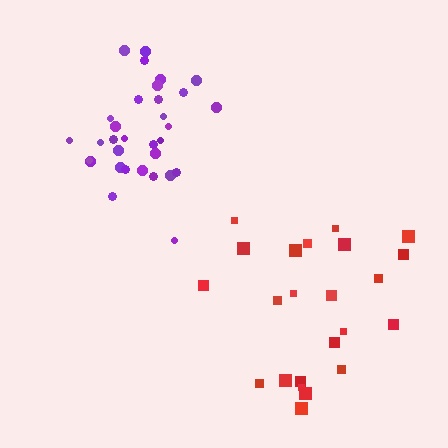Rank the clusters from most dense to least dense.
purple, red.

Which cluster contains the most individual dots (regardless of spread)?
Purple (33).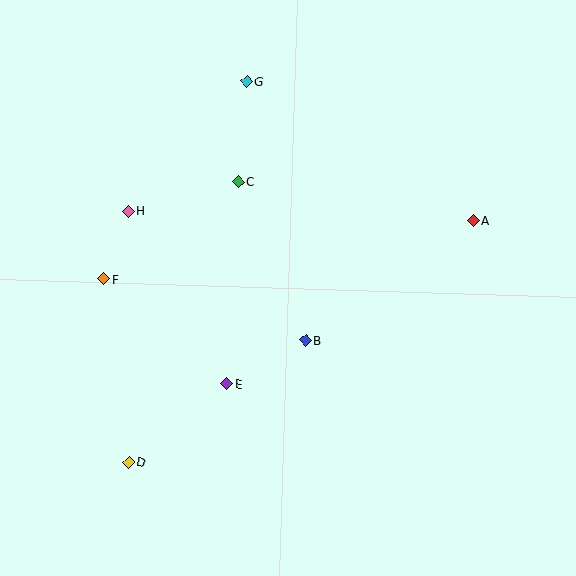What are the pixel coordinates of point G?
Point G is at (247, 81).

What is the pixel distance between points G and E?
The distance between G and E is 303 pixels.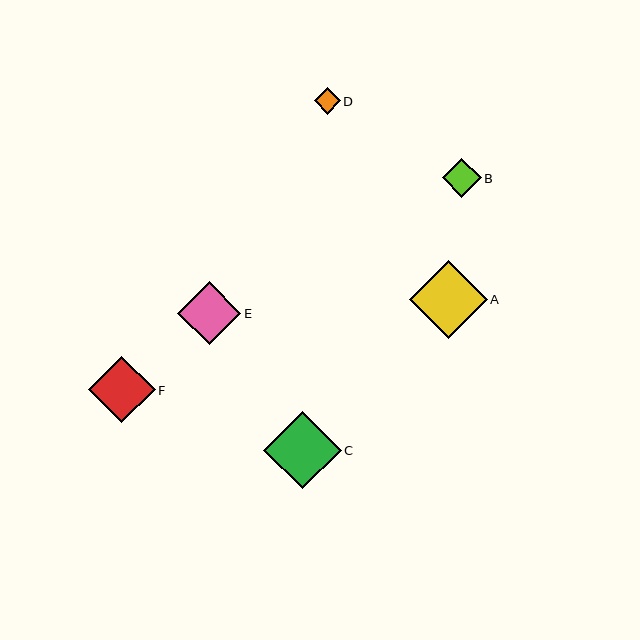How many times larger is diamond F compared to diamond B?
Diamond F is approximately 1.7 times the size of diamond B.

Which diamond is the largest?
Diamond A is the largest with a size of approximately 78 pixels.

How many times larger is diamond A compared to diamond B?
Diamond A is approximately 2.0 times the size of diamond B.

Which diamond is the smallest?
Diamond D is the smallest with a size of approximately 26 pixels.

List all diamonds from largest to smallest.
From largest to smallest: A, C, F, E, B, D.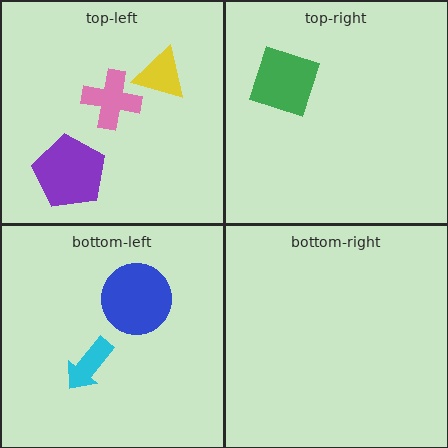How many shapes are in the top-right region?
1.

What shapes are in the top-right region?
The green square.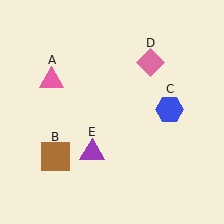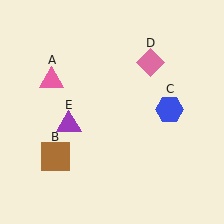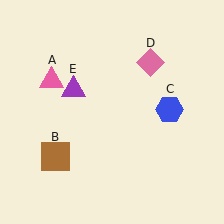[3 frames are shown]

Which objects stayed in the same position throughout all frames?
Pink triangle (object A) and brown square (object B) and blue hexagon (object C) and pink diamond (object D) remained stationary.